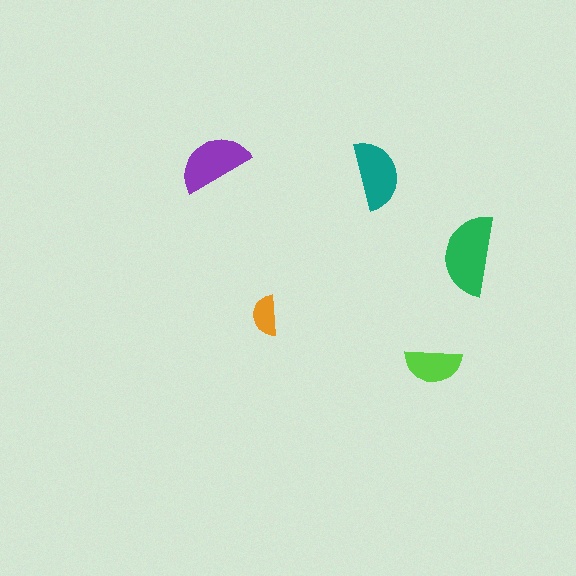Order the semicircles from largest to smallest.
the green one, the purple one, the teal one, the lime one, the orange one.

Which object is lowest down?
The lime semicircle is bottommost.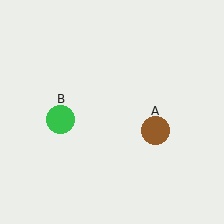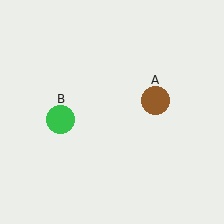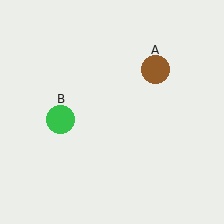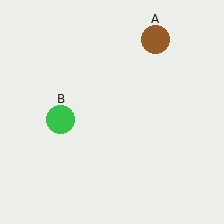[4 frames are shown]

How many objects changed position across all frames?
1 object changed position: brown circle (object A).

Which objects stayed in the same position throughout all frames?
Green circle (object B) remained stationary.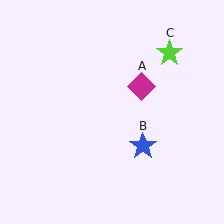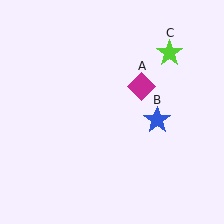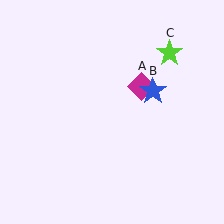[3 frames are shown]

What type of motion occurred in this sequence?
The blue star (object B) rotated counterclockwise around the center of the scene.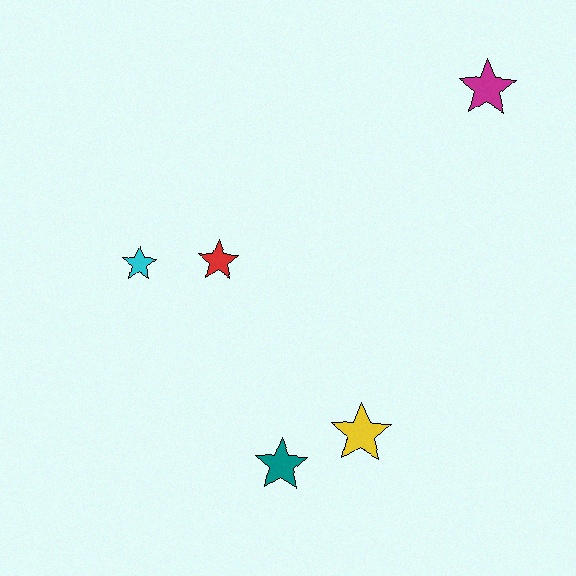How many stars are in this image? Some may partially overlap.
There are 5 stars.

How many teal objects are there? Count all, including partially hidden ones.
There is 1 teal object.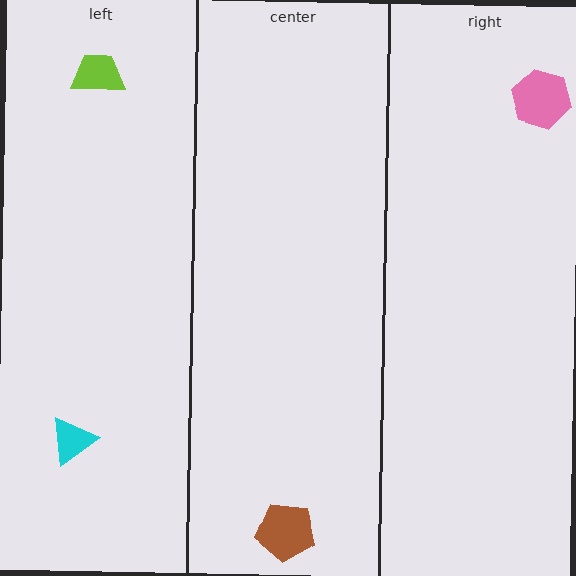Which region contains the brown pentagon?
The center region.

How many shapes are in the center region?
1.